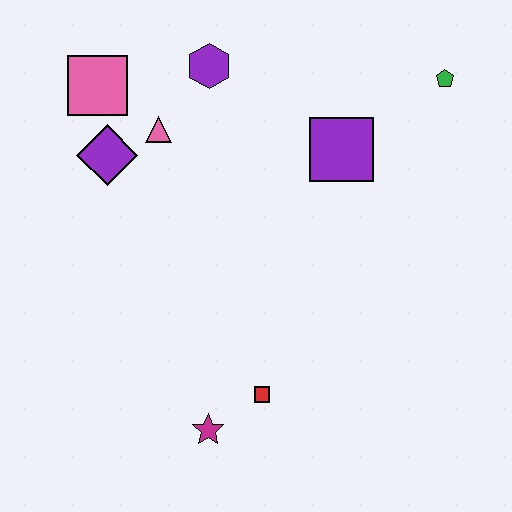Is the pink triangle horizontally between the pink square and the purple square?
Yes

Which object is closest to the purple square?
The green pentagon is closest to the purple square.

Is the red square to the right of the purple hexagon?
Yes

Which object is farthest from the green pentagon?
The magenta star is farthest from the green pentagon.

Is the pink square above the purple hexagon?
No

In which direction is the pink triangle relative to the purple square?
The pink triangle is to the left of the purple square.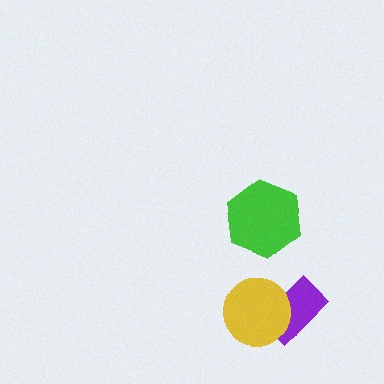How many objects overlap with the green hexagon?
0 objects overlap with the green hexagon.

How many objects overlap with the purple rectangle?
1 object overlaps with the purple rectangle.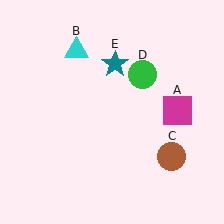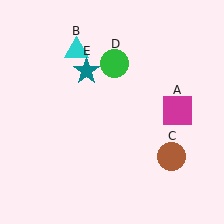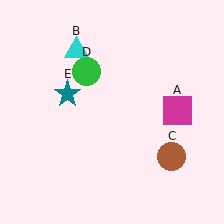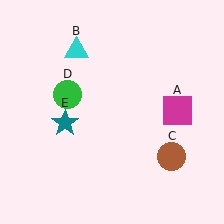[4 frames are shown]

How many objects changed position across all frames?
2 objects changed position: green circle (object D), teal star (object E).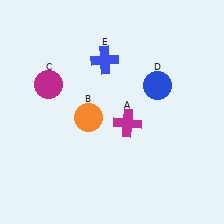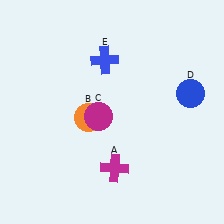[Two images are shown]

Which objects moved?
The objects that moved are: the magenta cross (A), the magenta circle (C), the blue circle (D).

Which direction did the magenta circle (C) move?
The magenta circle (C) moved right.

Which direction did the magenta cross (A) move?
The magenta cross (A) moved down.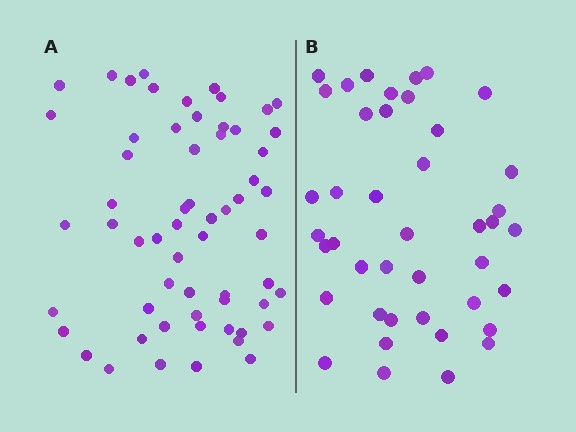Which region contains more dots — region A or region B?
Region A (the left region) has more dots.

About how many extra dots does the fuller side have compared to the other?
Region A has approximately 20 more dots than region B.